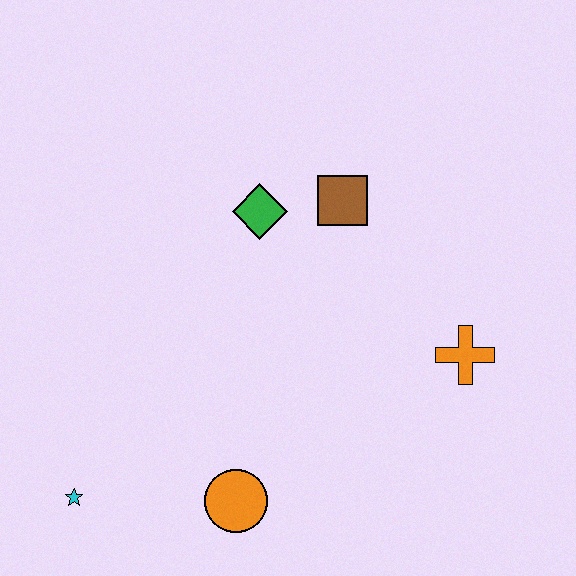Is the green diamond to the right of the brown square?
No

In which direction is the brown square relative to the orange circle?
The brown square is above the orange circle.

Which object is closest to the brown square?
The green diamond is closest to the brown square.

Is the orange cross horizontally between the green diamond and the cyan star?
No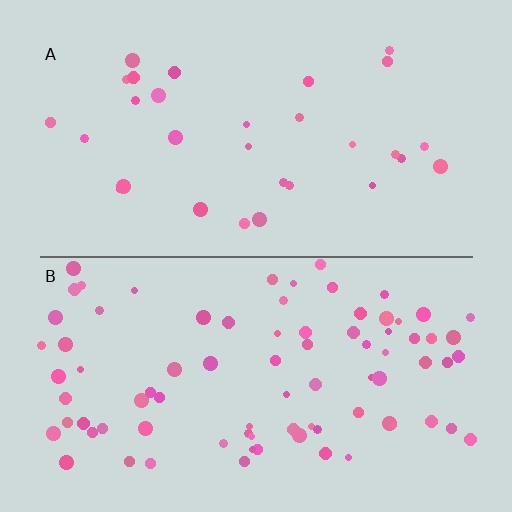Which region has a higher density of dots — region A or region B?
B (the bottom).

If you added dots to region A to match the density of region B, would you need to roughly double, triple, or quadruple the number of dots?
Approximately triple.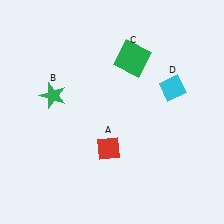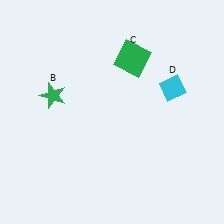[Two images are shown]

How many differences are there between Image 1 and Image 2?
There is 1 difference between the two images.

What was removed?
The red diamond (A) was removed in Image 2.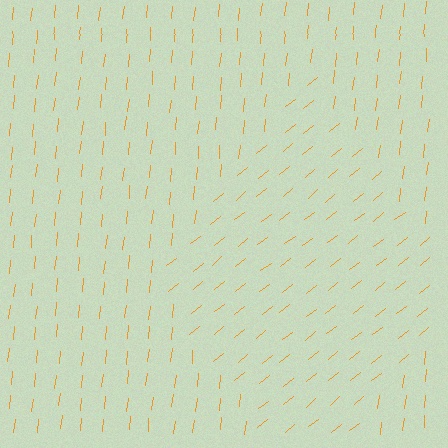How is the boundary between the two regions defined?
The boundary is defined purely by a change in line orientation (approximately 45 degrees difference). All lines are the same color and thickness.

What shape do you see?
I see a diamond.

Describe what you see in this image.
The image is filled with small orange line segments. A diamond region in the image has lines oriented differently from the surrounding lines, creating a visible texture boundary.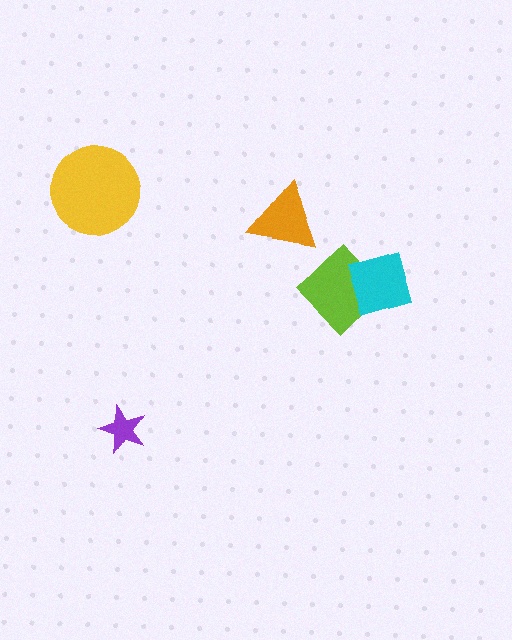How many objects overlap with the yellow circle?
0 objects overlap with the yellow circle.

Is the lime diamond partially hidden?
Yes, it is partially covered by another shape.